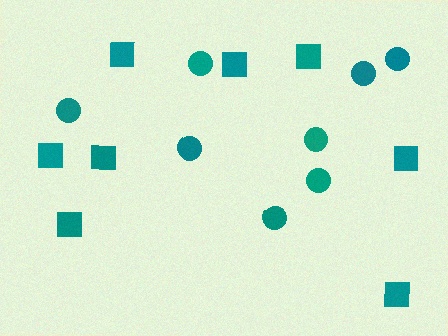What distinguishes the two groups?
There are 2 groups: one group of squares (8) and one group of circles (8).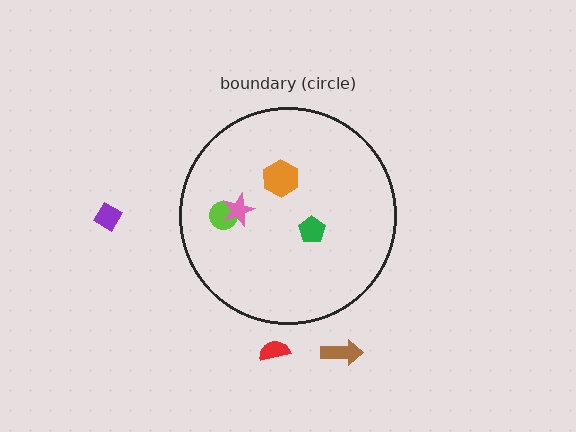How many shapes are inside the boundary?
4 inside, 3 outside.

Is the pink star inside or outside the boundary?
Inside.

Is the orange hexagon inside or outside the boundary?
Inside.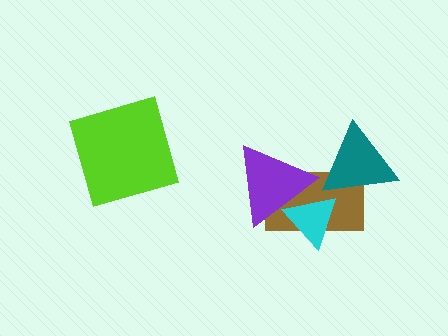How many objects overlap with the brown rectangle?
3 objects overlap with the brown rectangle.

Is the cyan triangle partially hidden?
Yes, it is partially covered by another shape.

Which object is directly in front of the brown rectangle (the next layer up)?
The cyan triangle is directly in front of the brown rectangle.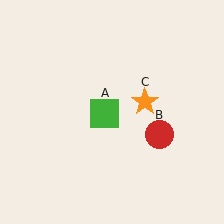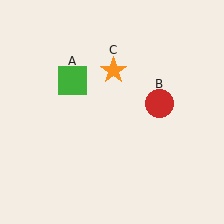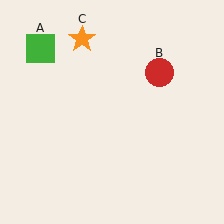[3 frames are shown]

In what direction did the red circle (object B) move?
The red circle (object B) moved up.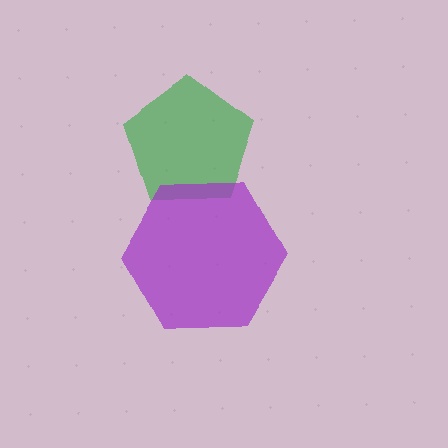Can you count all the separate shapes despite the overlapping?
Yes, there are 2 separate shapes.